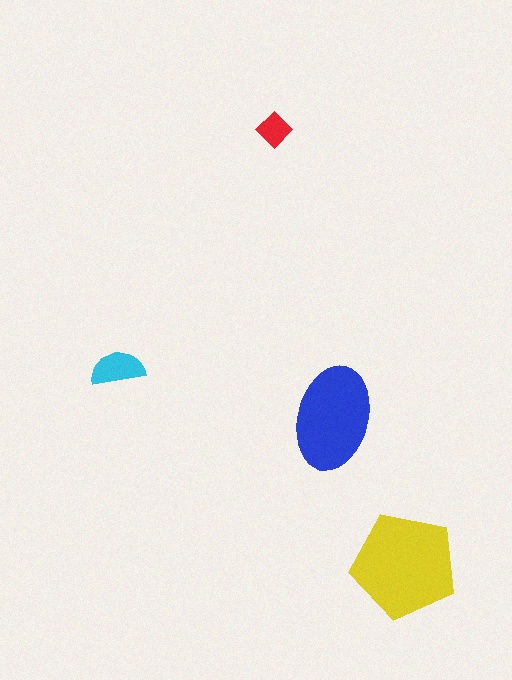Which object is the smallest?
The red diamond.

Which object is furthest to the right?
The yellow pentagon is rightmost.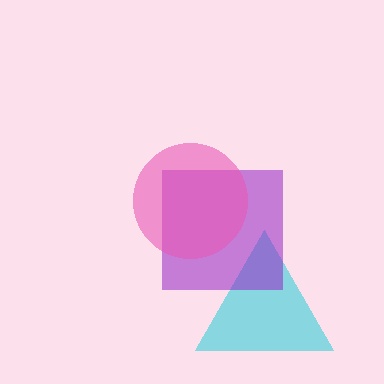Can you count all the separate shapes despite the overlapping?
Yes, there are 3 separate shapes.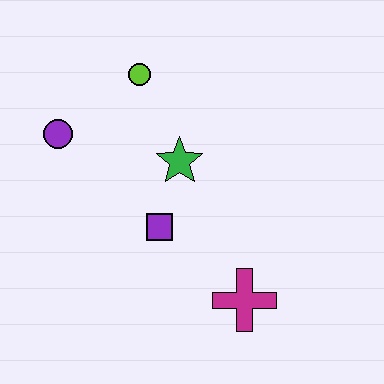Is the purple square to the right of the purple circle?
Yes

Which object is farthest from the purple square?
The lime circle is farthest from the purple square.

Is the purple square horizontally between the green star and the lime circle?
Yes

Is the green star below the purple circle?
Yes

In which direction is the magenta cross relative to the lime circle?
The magenta cross is below the lime circle.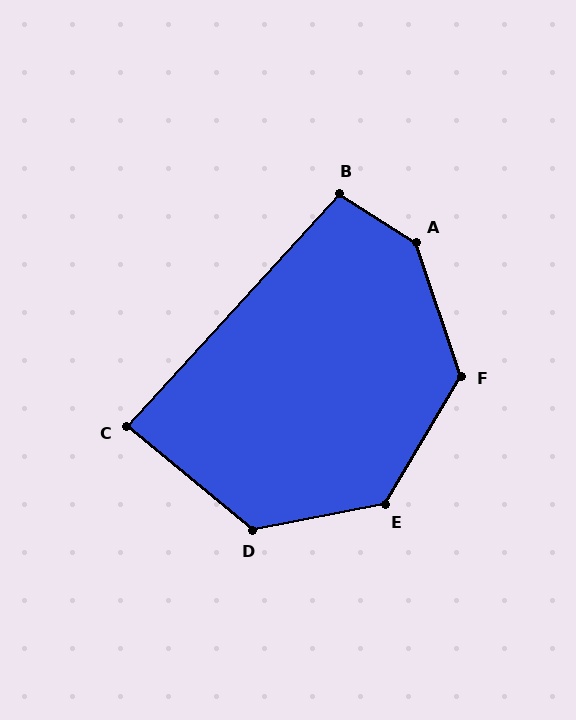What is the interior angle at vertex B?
Approximately 100 degrees (obtuse).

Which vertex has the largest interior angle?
A, at approximately 141 degrees.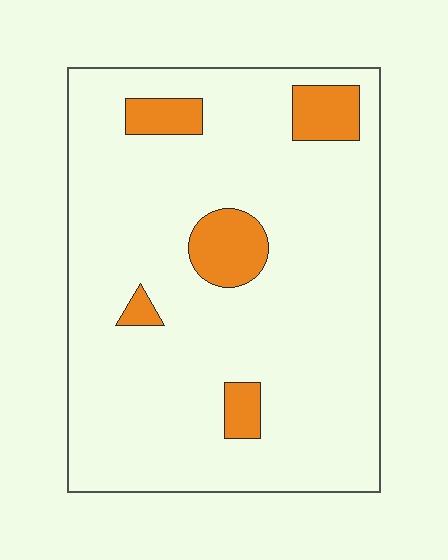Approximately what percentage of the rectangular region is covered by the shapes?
Approximately 10%.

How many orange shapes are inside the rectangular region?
5.